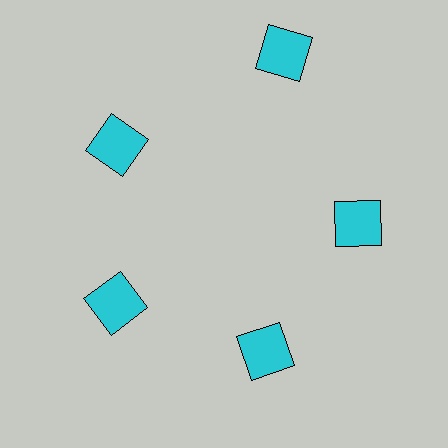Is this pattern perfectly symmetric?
No. The 5 cyan squares are arranged in a ring, but one element near the 1 o'clock position is pushed outward from the center, breaking the 5-fold rotational symmetry.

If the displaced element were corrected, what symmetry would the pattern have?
It would have 5-fold rotational symmetry — the pattern would map onto itself every 72 degrees.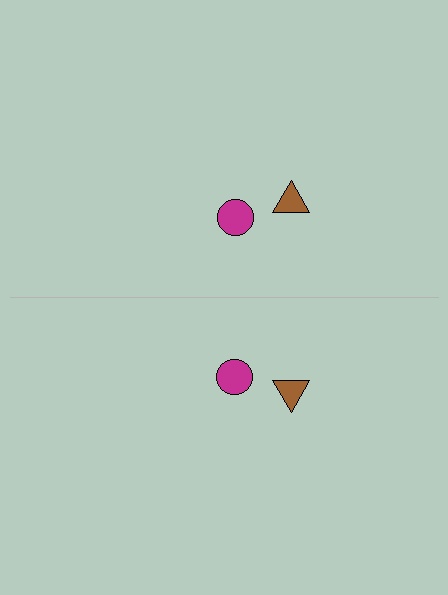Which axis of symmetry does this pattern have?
The pattern has a horizontal axis of symmetry running through the center of the image.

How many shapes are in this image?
There are 4 shapes in this image.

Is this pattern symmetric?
Yes, this pattern has bilateral (reflection) symmetry.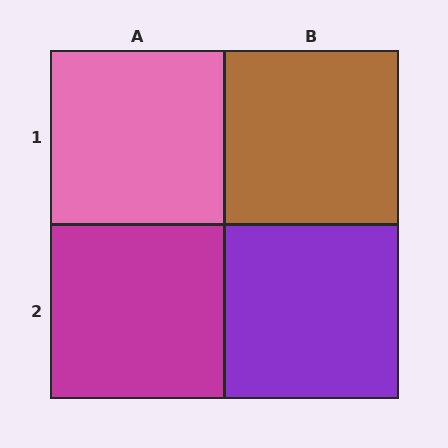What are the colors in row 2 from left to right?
Magenta, purple.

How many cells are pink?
1 cell is pink.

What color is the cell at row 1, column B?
Brown.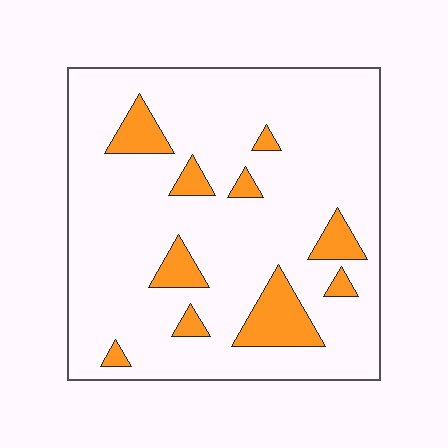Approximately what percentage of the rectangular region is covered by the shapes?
Approximately 15%.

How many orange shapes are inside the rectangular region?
10.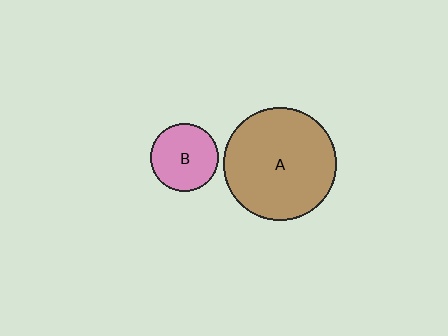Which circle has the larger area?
Circle A (brown).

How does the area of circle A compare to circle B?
Approximately 2.8 times.